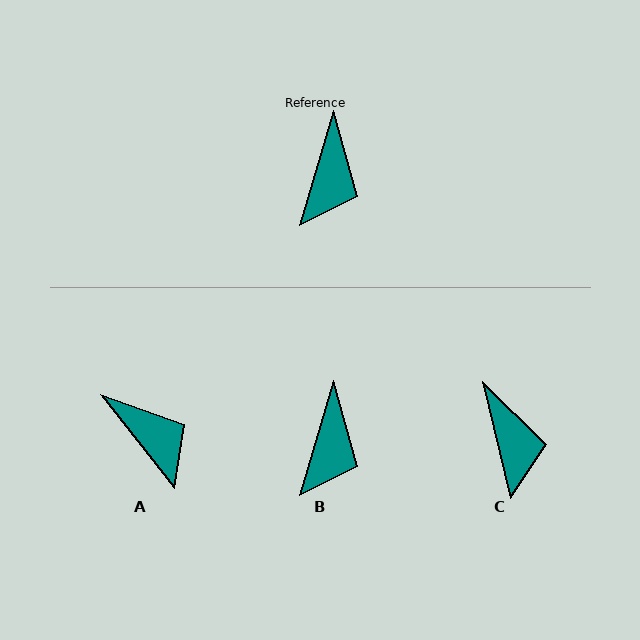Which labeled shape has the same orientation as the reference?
B.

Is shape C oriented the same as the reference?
No, it is off by about 30 degrees.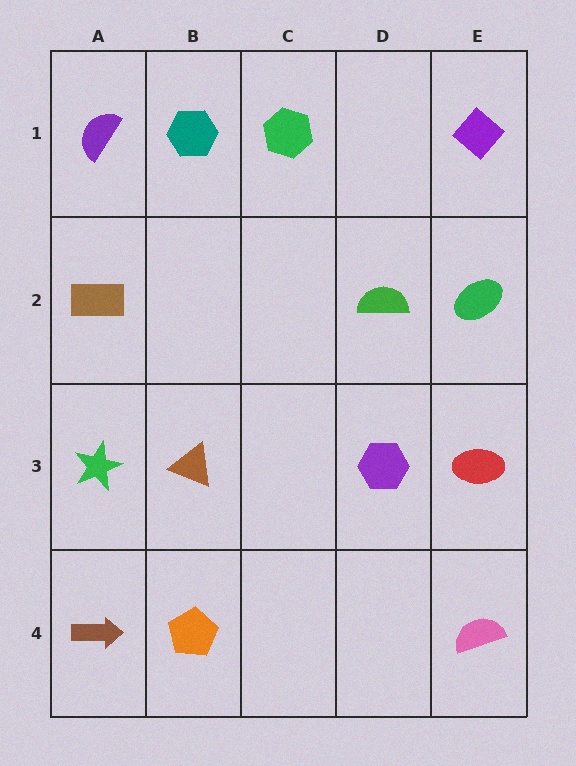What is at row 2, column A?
A brown rectangle.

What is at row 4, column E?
A pink semicircle.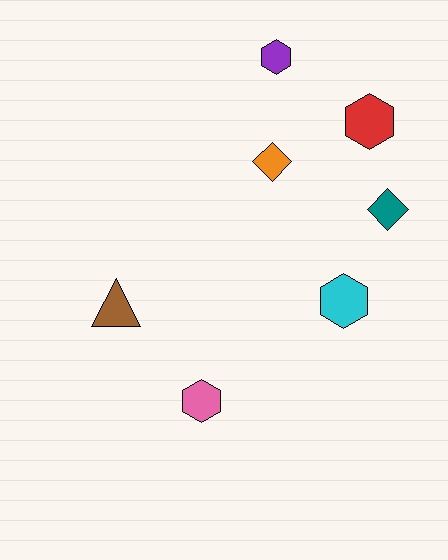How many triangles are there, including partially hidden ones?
There is 1 triangle.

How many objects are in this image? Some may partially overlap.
There are 7 objects.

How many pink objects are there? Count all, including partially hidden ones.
There is 1 pink object.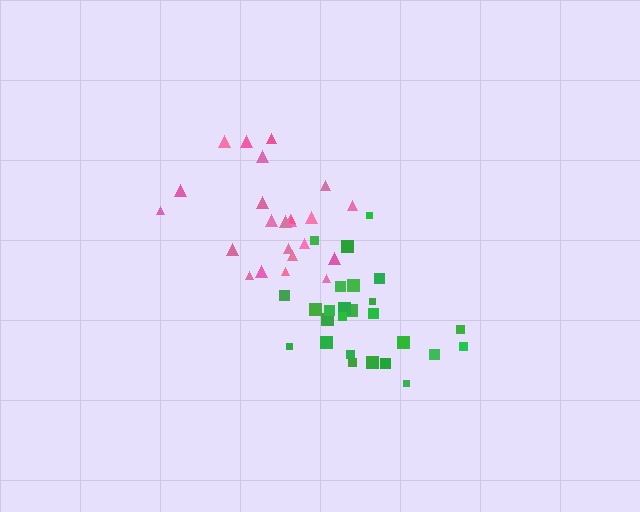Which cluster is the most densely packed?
Green.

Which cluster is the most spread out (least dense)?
Pink.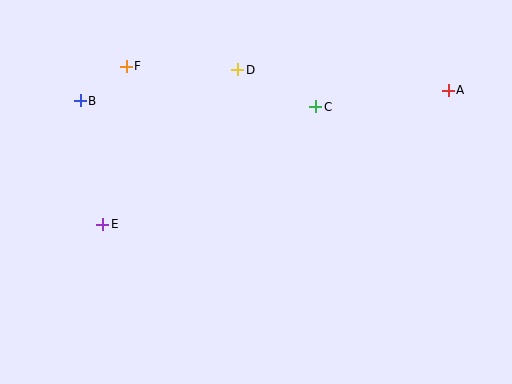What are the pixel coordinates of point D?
Point D is at (238, 70).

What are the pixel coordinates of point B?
Point B is at (80, 101).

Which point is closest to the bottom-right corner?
Point A is closest to the bottom-right corner.